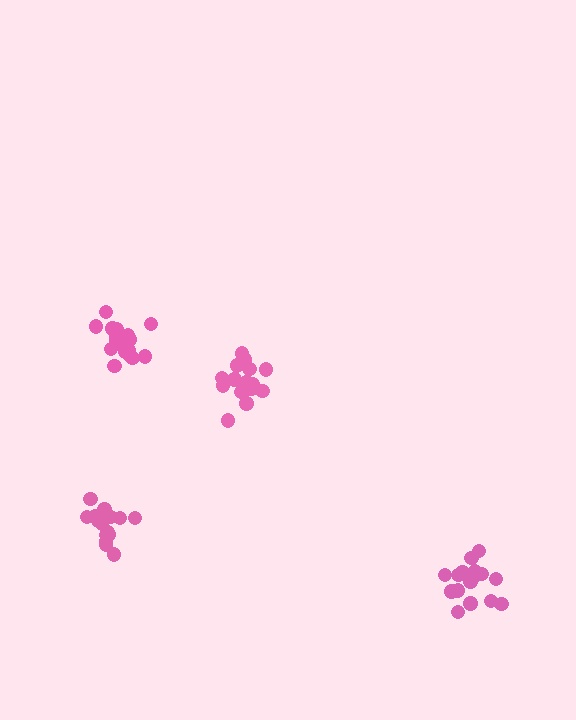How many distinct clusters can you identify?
There are 4 distinct clusters.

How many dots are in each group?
Group 1: 15 dots, Group 2: 18 dots, Group 3: 19 dots, Group 4: 17 dots (69 total).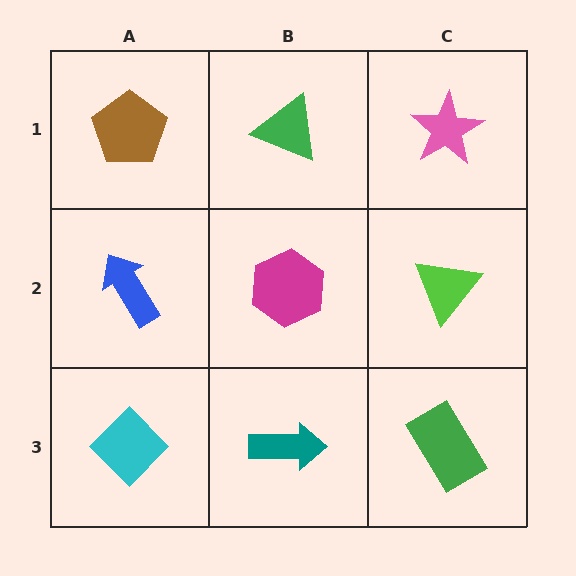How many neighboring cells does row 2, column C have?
3.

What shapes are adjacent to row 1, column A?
A blue arrow (row 2, column A), a green triangle (row 1, column B).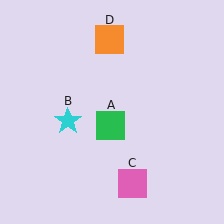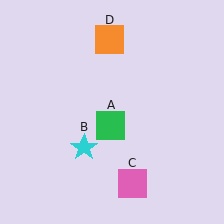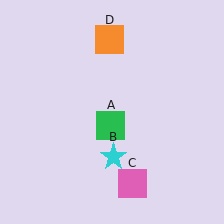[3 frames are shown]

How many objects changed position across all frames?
1 object changed position: cyan star (object B).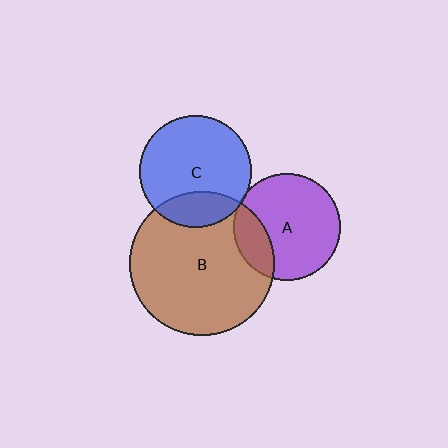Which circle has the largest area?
Circle B (brown).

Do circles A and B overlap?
Yes.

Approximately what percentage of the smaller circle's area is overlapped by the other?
Approximately 20%.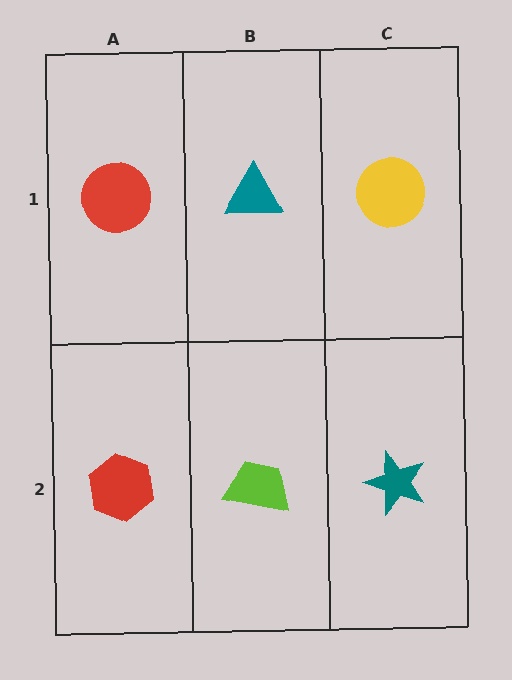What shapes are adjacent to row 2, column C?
A yellow circle (row 1, column C), a lime trapezoid (row 2, column B).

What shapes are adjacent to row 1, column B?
A lime trapezoid (row 2, column B), a red circle (row 1, column A), a yellow circle (row 1, column C).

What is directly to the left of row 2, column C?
A lime trapezoid.